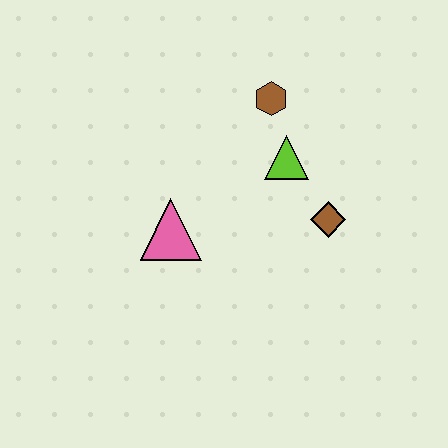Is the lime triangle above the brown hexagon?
No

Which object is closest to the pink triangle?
The lime triangle is closest to the pink triangle.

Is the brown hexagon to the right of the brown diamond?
No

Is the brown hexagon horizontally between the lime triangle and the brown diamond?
No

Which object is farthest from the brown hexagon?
The pink triangle is farthest from the brown hexagon.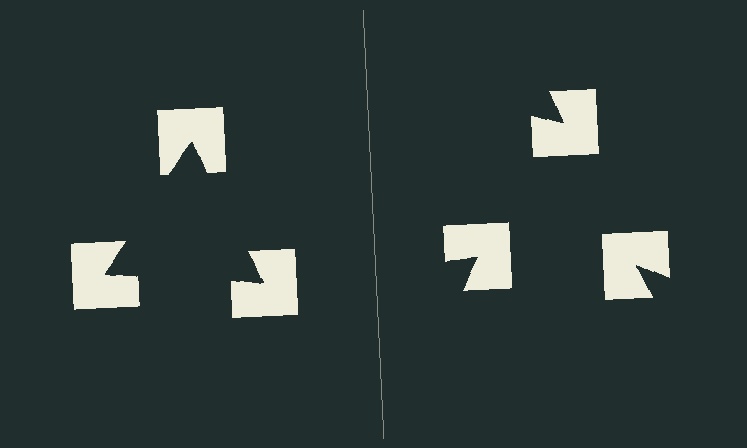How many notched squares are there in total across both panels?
6 — 3 on each side.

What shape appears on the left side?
An illusory triangle.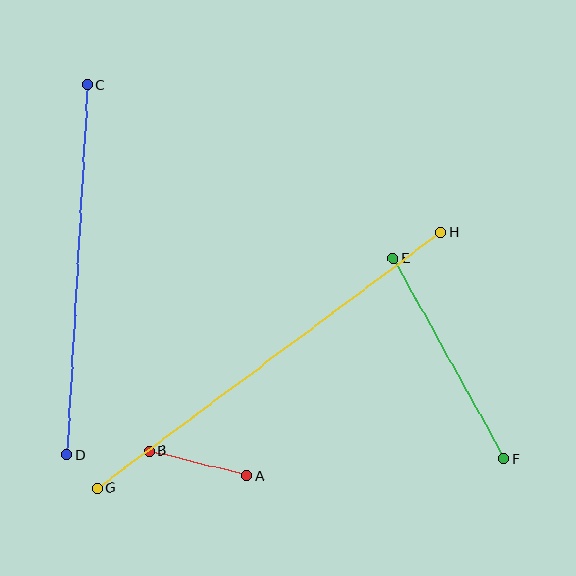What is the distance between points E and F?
The distance is approximately 229 pixels.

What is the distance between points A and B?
The distance is approximately 100 pixels.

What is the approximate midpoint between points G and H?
The midpoint is at approximately (269, 360) pixels.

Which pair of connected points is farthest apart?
Points G and H are farthest apart.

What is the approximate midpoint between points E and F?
The midpoint is at approximately (449, 358) pixels.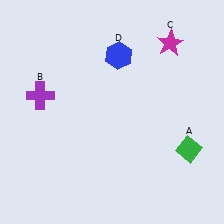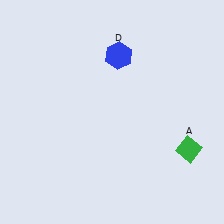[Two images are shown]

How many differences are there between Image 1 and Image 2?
There are 2 differences between the two images.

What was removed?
The purple cross (B), the magenta star (C) were removed in Image 2.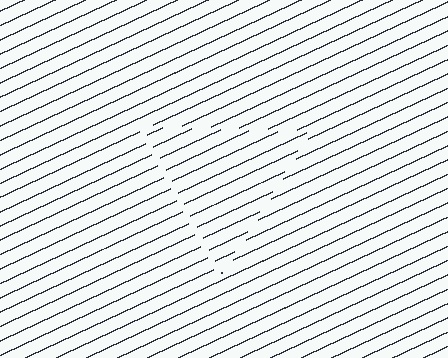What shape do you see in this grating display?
An illusory triangle. The interior of the shape contains the same grating, shifted by half a period — the contour is defined by the phase discontinuity where line-ends from the inner and outer gratings abut.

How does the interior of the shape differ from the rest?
The interior of the shape contains the same grating, shifted by half a period — the contour is defined by the phase discontinuity where line-ends from the inner and outer gratings abut.